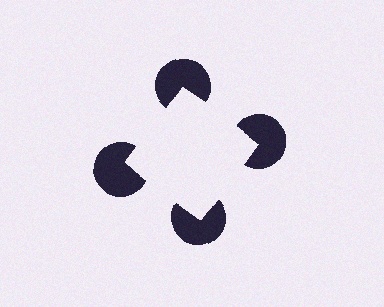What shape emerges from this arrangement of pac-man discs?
An illusory square — its edges are inferred from the aligned wedge cuts in the pac-man discs, not physically drawn.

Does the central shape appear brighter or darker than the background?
It typically appears slightly brighter than the background, even though no actual brightness change is drawn.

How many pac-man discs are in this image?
There are 4 — one at each vertex of the illusory square.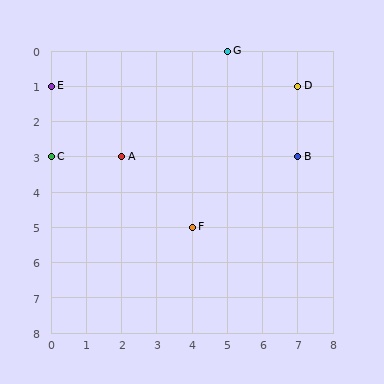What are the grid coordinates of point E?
Point E is at grid coordinates (0, 1).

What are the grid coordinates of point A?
Point A is at grid coordinates (2, 3).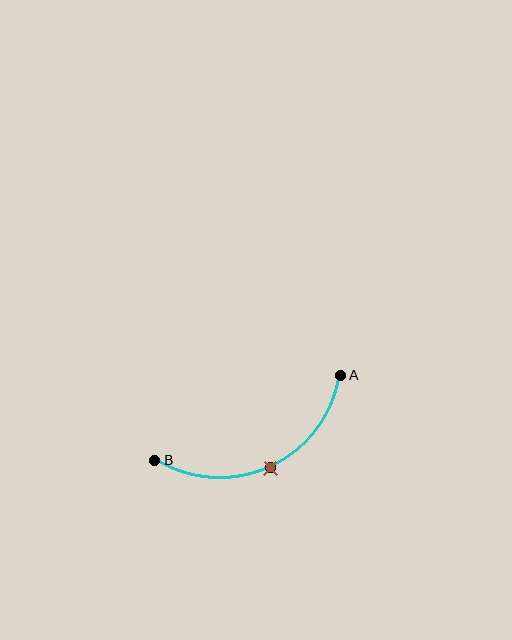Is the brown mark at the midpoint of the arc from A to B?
Yes. The brown mark lies on the arc at equal arc-length from both A and B — it is the arc midpoint.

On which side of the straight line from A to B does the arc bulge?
The arc bulges below the straight line connecting A and B.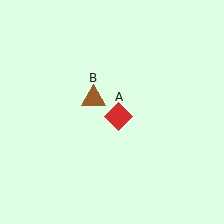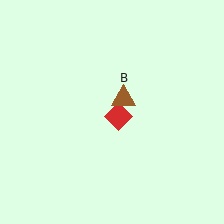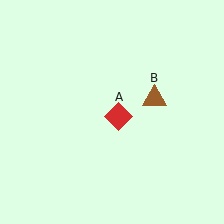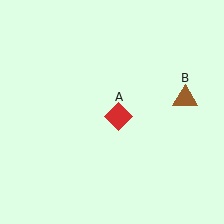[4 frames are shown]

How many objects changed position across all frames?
1 object changed position: brown triangle (object B).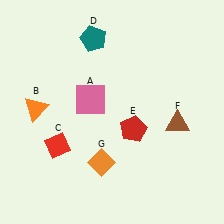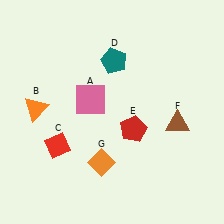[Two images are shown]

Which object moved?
The teal pentagon (D) moved down.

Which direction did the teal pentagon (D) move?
The teal pentagon (D) moved down.